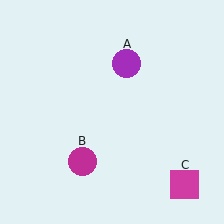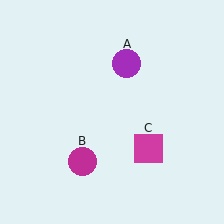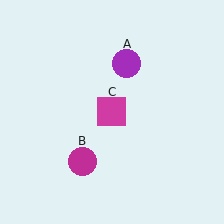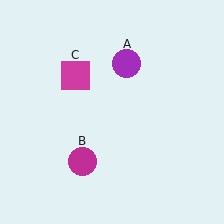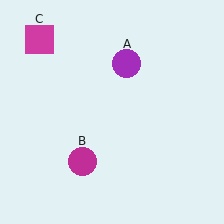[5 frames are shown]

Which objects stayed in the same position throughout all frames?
Purple circle (object A) and magenta circle (object B) remained stationary.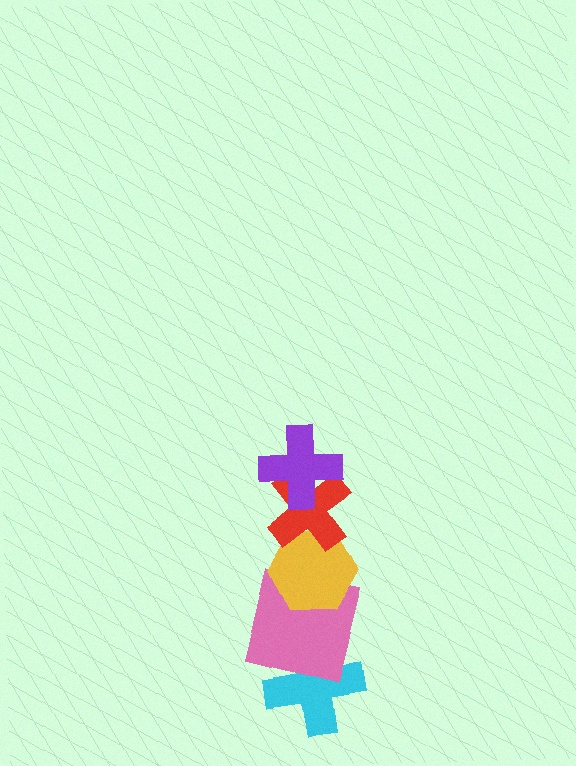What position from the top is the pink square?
The pink square is 4th from the top.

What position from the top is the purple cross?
The purple cross is 1st from the top.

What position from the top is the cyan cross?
The cyan cross is 5th from the top.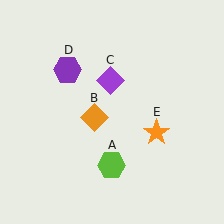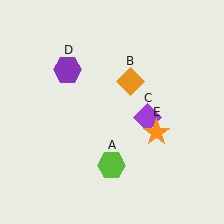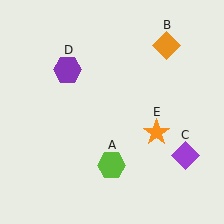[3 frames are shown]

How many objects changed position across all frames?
2 objects changed position: orange diamond (object B), purple diamond (object C).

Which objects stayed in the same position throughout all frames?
Lime hexagon (object A) and purple hexagon (object D) and orange star (object E) remained stationary.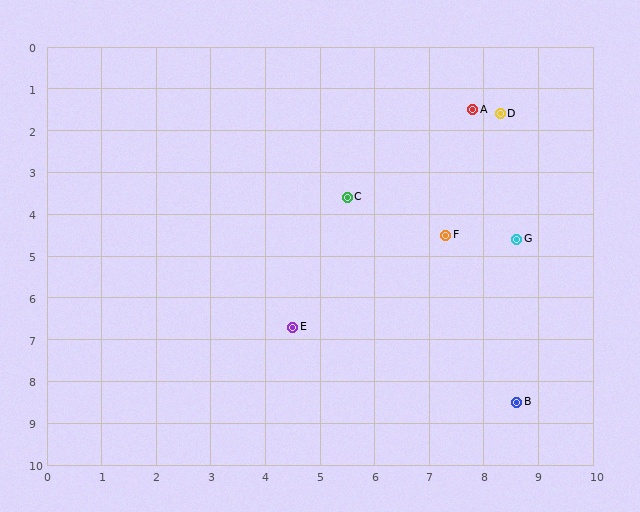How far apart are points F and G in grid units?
Points F and G are about 1.3 grid units apart.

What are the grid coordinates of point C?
Point C is at approximately (5.5, 3.6).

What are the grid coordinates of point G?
Point G is at approximately (8.6, 4.6).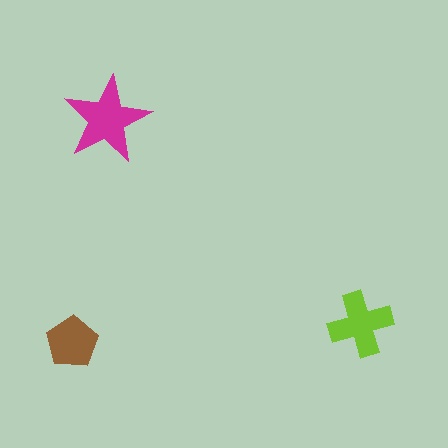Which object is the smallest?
The brown pentagon.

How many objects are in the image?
There are 3 objects in the image.